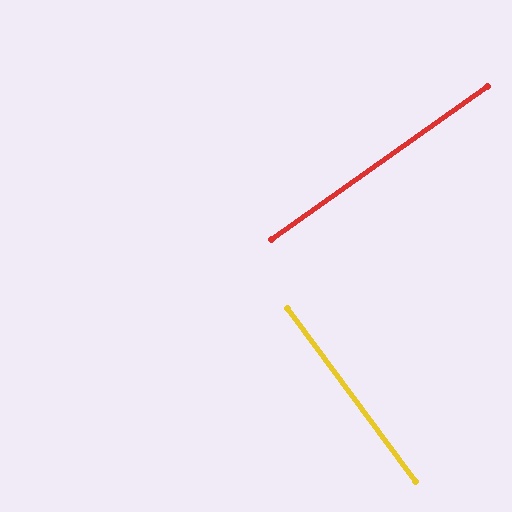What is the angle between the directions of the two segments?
Approximately 89 degrees.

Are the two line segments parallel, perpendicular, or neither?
Perpendicular — they meet at approximately 89°.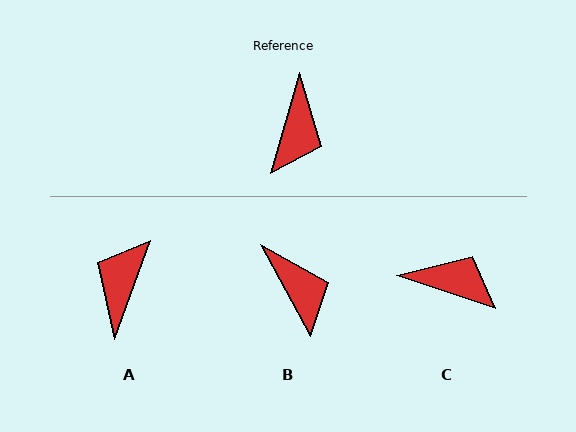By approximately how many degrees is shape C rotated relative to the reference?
Approximately 87 degrees counter-clockwise.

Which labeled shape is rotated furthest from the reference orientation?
A, about 176 degrees away.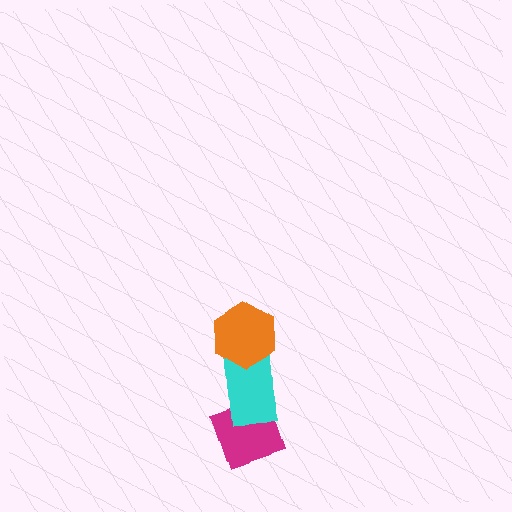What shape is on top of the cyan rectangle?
The orange hexagon is on top of the cyan rectangle.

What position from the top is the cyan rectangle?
The cyan rectangle is 2nd from the top.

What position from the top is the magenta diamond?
The magenta diamond is 3rd from the top.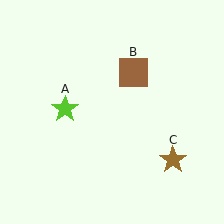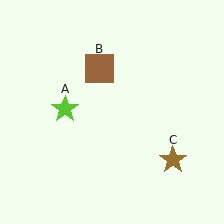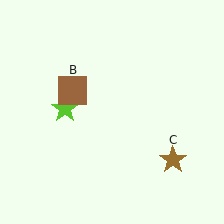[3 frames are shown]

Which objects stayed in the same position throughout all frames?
Lime star (object A) and brown star (object C) remained stationary.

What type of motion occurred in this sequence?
The brown square (object B) rotated counterclockwise around the center of the scene.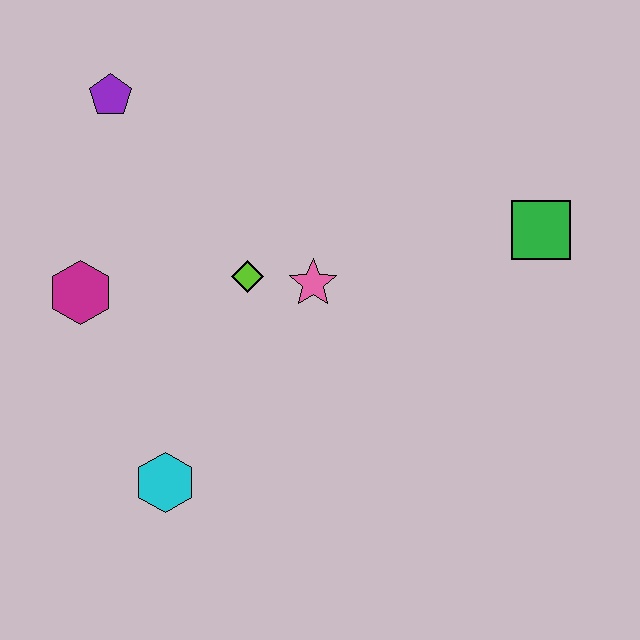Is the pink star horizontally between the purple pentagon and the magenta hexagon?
No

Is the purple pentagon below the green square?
No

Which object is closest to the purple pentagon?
The magenta hexagon is closest to the purple pentagon.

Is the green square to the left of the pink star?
No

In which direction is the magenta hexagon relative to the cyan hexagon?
The magenta hexagon is above the cyan hexagon.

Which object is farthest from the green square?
The magenta hexagon is farthest from the green square.